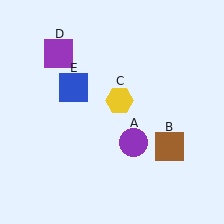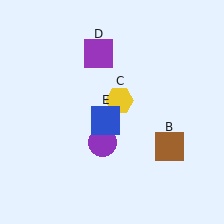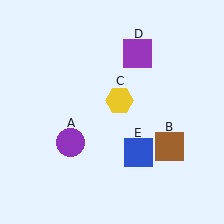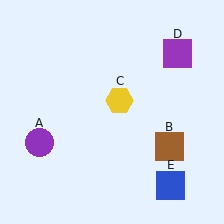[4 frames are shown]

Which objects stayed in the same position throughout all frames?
Brown square (object B) and yellow hexagon (object C) remained stationary.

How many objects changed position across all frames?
3 objects changed position: purple circle (object A), purple square (object D), blue square (object E).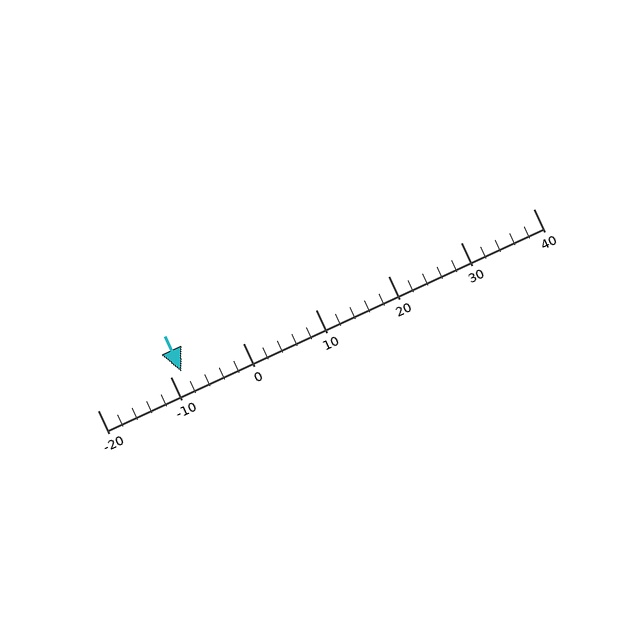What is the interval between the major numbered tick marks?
The major tick marks are spaced 10 units apart.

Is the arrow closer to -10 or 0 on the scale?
The arrow is closer to -10.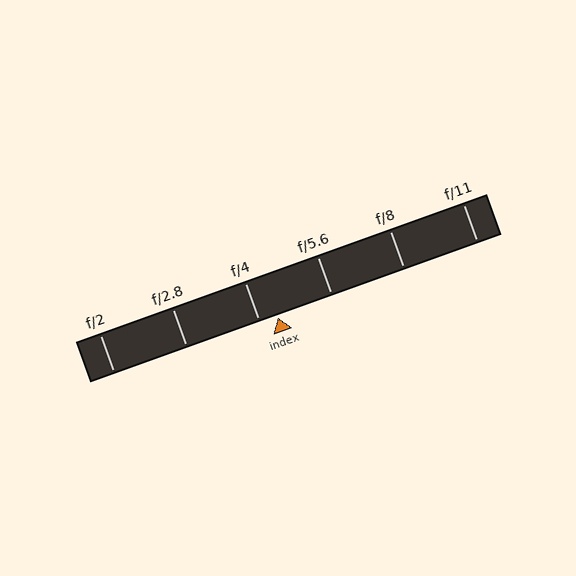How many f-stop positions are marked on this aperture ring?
There are 6 f-stop positions marked.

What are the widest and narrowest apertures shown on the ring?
The widest aperture shown is f/2 and the narrowest is f/11.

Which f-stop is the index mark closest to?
The index mark is closest to f/4.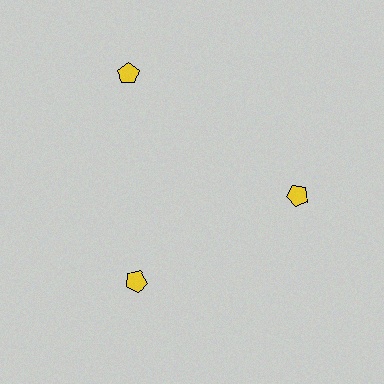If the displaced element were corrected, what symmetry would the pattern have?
It would have 3-fold rotational symmetry — the pattern would map onto itself every 120 degrees.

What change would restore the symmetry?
The symmetry would be restored by moving it inward, back onto the ring so that all 3 pentagons sit at equal angles and equal distance from the center.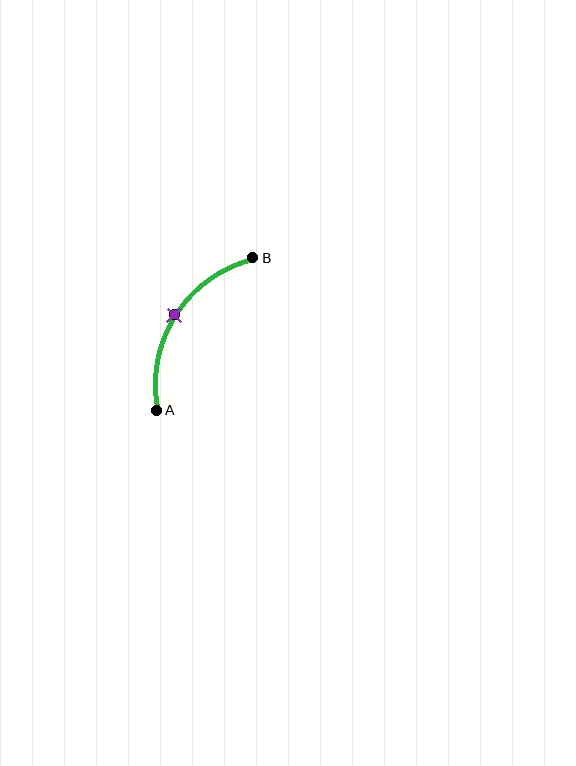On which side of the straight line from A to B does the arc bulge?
The arc bulges to the left of the straight line connecting A and B.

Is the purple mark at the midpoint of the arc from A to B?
Yes. The purple mark lies on the arc at equal arc-length from both A and B — it is the arc midpoint.